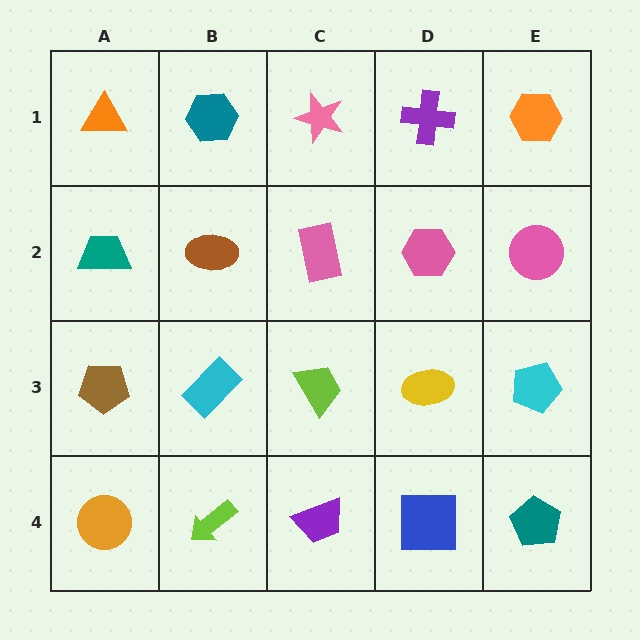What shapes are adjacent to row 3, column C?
A pink rectangle (row 2, column C), a purple trapezoid (row 4, column C), a cyan rectangle (row 3, column B), a yellow ellipse (row 3, column D).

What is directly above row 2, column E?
An orange hexagon.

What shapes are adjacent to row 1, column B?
A brown ellipse (row 2, column B), an orange triangle (row 1, column A), a pink star (row 1, column C).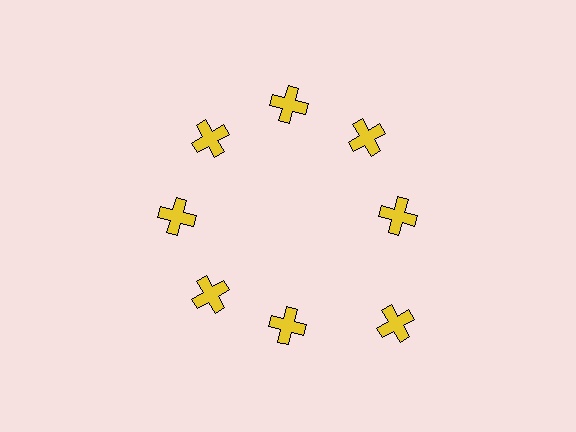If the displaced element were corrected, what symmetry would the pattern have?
It would have 8-fold rotational symmetry — the pattern would map onto itself every 45 degrees.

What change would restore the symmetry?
The symmetry would be restored by moving it inward, back onto the ring so that all 8 crosses sit at equal angles and equal distance from the center.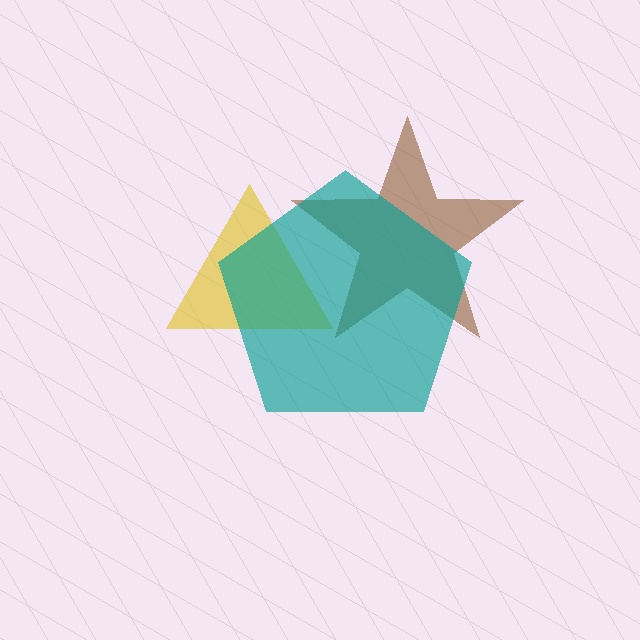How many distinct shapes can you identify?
There are 3 distinct shapes: a brown star, a yellow triangle, a teal pentagon.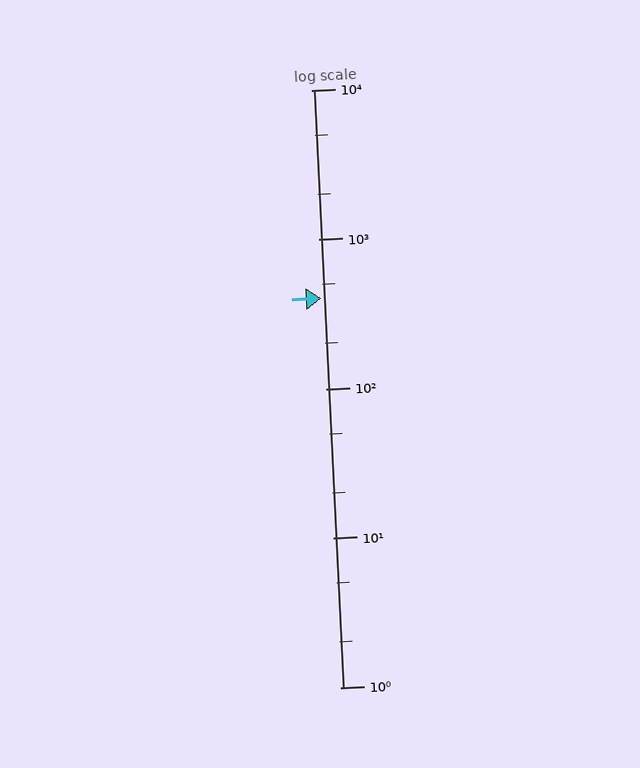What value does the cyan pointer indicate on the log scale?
The pointer indicates approximately 400.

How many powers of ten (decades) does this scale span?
The scale spans 4 decades, from 1 to 10000.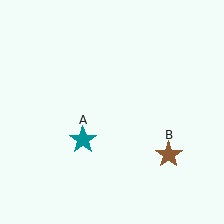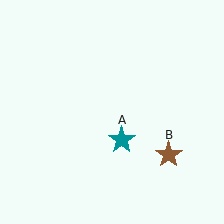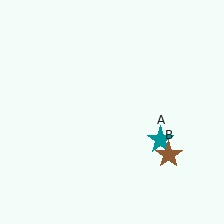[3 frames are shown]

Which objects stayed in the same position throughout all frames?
Brown star (object B) remained stationary.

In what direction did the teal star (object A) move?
The teal star (object A) moved right.